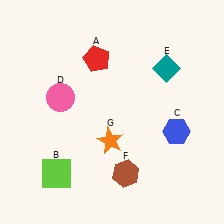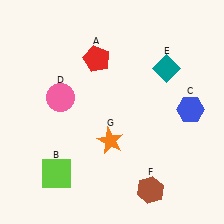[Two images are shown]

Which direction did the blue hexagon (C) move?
The blue hexagon (C) moved up.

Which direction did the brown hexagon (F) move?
The brown hexagon (F) moved right.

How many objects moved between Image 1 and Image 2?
2 objects moved between the two images.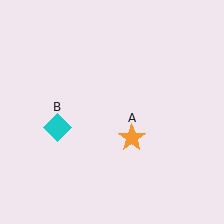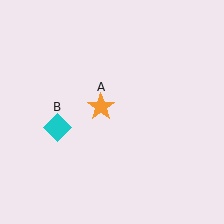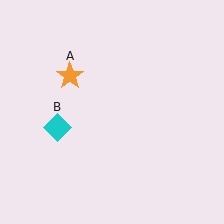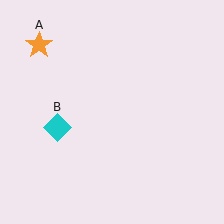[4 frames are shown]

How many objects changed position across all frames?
1 object changed position: orange star (object A).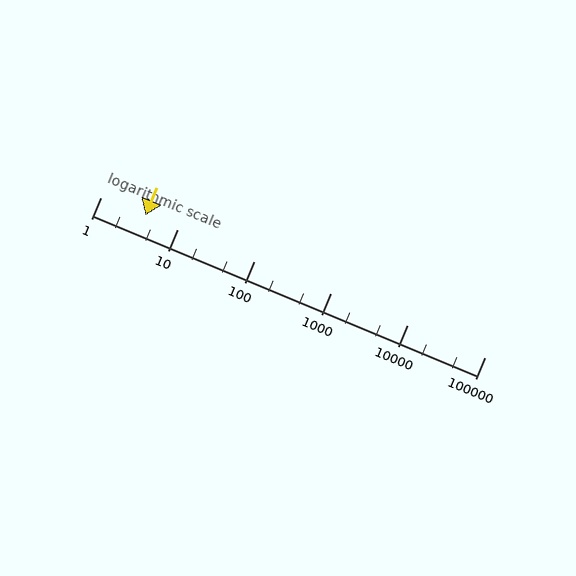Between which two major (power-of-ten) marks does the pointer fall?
The pointer is between 1 and 10.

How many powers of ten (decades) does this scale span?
The scale spans 5 decades, from 1 to 100000.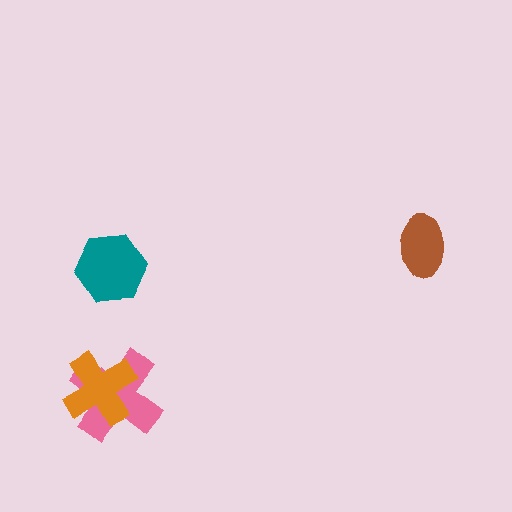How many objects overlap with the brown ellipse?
0 objects overlap with the brown ellipse.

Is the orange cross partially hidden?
No, no other shape covers it.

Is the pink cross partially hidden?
Yes, it is partially covered by another shape.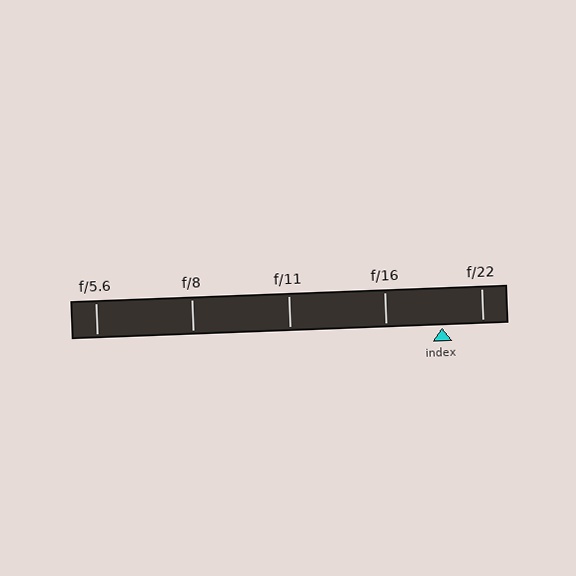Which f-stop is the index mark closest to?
The index mark is closest to f/22.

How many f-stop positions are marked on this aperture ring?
There are 5 f-stop positions marked.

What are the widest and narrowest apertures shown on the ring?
The widest aperture shown is f/5.6 and the narrowest is f/22.